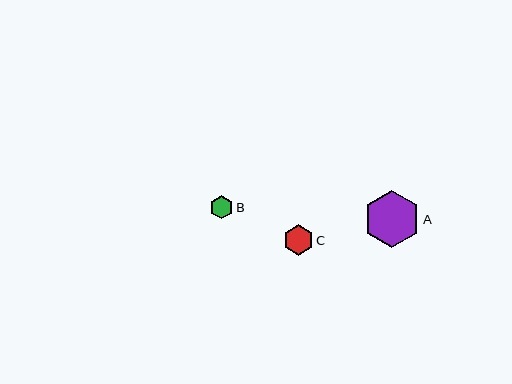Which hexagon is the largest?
Hexagon A is the largest with a size of approximately 57 pixels.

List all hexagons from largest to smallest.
From largest to smallest: A, C, B.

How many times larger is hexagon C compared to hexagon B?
Hexagon C is approximately 1.3 times the size of hexagon B.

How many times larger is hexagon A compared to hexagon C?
Hexagon A is approximately 1.9 times the size of hexagon C.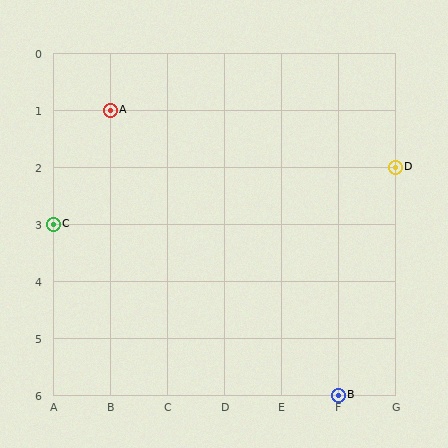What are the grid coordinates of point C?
Point C is at grid coordinates (A, 3).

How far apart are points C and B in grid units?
Points C and B are 5 columns and 3 rows apart (about 5.8 grid units diagonally).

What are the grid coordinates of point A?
Point A is at grid coordinates (B, 1).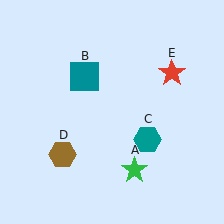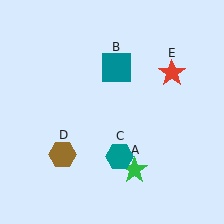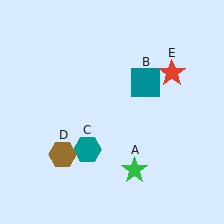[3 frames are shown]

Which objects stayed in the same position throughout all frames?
Green star (object A) and brown hexagon (object D) and red star (object E) remained stationary.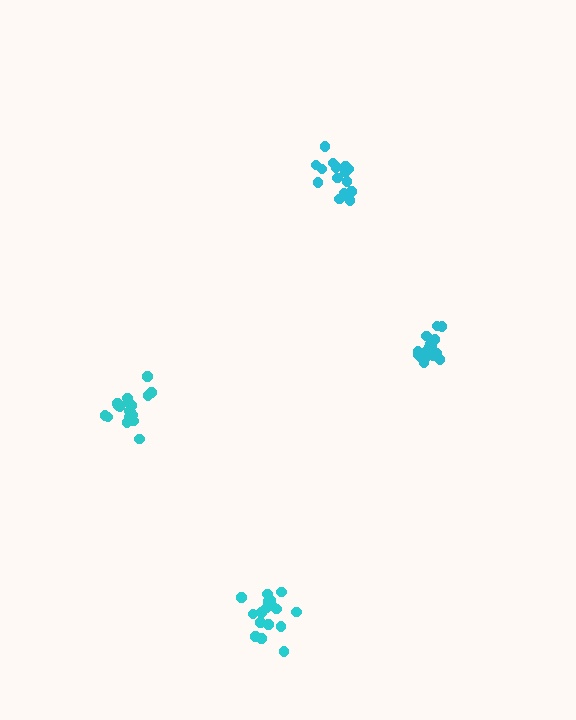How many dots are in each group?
Group 1: 17 dots, Group 2: 20 dots, Group 3: 16 dots, Group 4: 16 dots (69 total).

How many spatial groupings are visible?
There are 4 spatial groupings.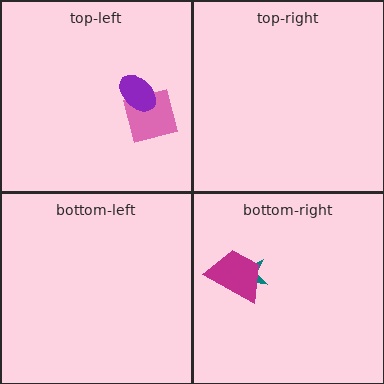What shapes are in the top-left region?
The pink square, the purple ellipse.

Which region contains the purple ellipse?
The top-left region.